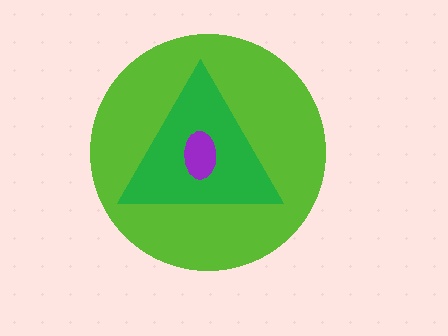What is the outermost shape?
The lime circle.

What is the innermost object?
The purple ellipse.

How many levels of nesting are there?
3.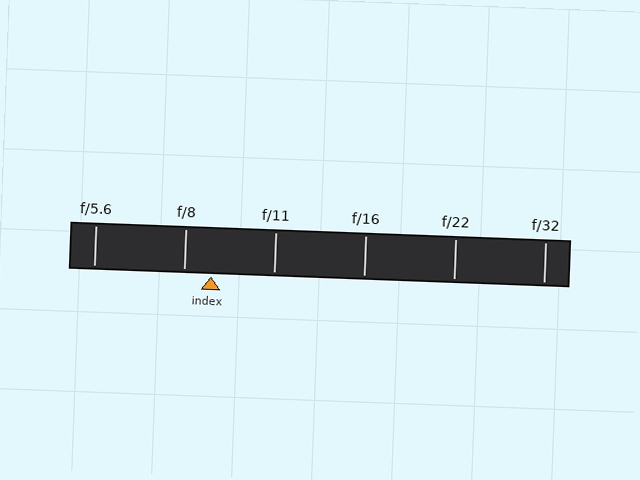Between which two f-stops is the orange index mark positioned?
The index mark is between f/8 and f/11.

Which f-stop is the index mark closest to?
The index mark is closest to f/8.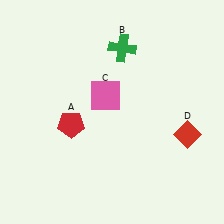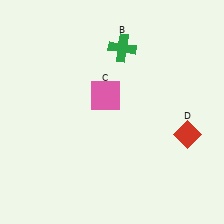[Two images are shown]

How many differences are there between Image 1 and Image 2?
There is 1 difference between the two images.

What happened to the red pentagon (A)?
The red pentagon (A) was removed in Image 2. It was in the bottom-left area of Image 1.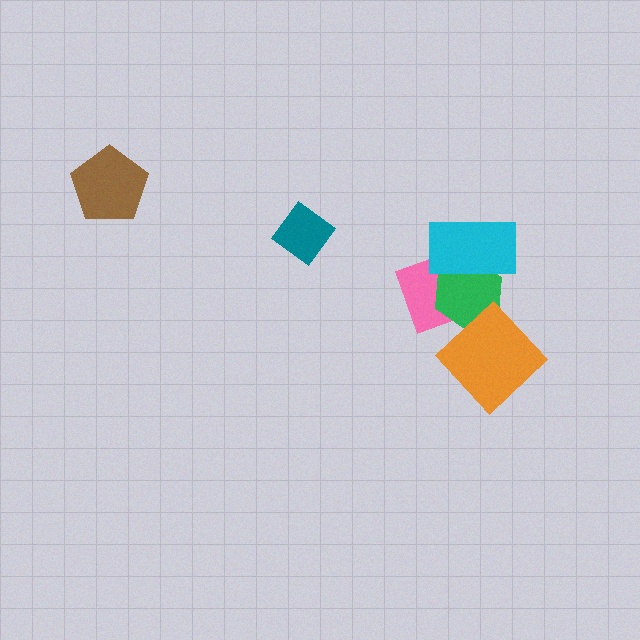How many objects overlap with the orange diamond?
0 objects overlap with the orange diamond.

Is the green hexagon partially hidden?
Yes, it is partially covered by another shape.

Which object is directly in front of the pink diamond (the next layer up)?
The green hexagon is directly in front of the pink diamond.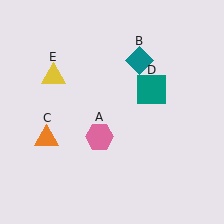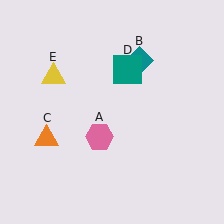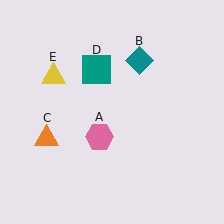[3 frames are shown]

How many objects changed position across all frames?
1 object changed position: teal square (object D).